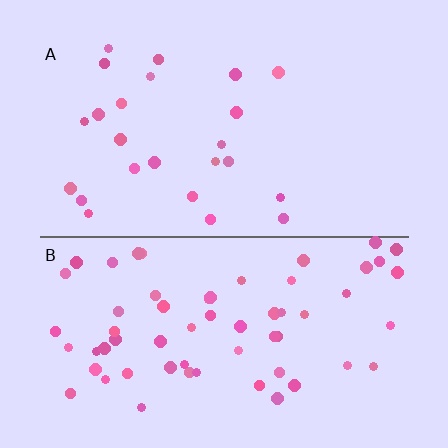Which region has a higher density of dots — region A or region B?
B (the bottom).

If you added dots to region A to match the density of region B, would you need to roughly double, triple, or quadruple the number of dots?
Approximately triple.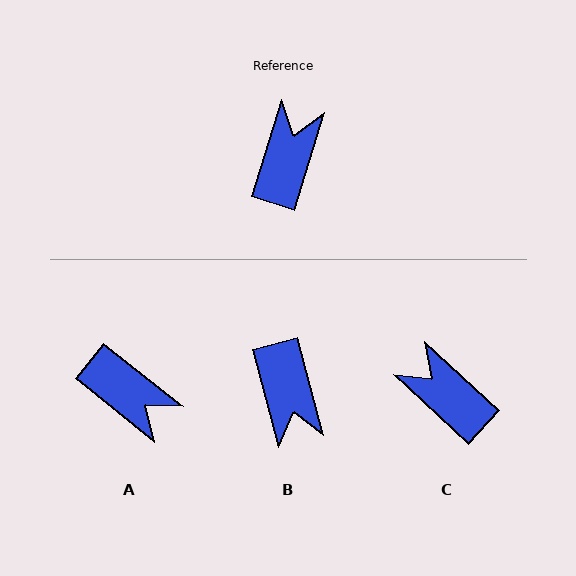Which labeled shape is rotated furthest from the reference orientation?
B, about 148 degrees away.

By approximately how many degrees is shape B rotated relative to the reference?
Approximately 148 degrees clockwise.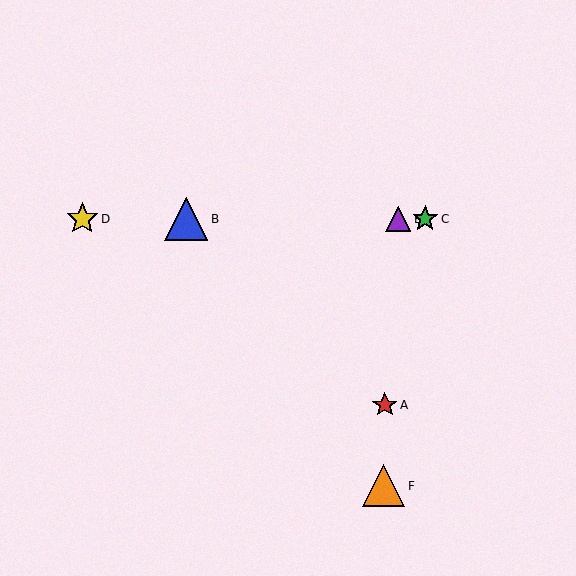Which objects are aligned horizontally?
Objects B, C, D, E are aligned horizontally.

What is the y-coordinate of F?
Object F is at y≈486.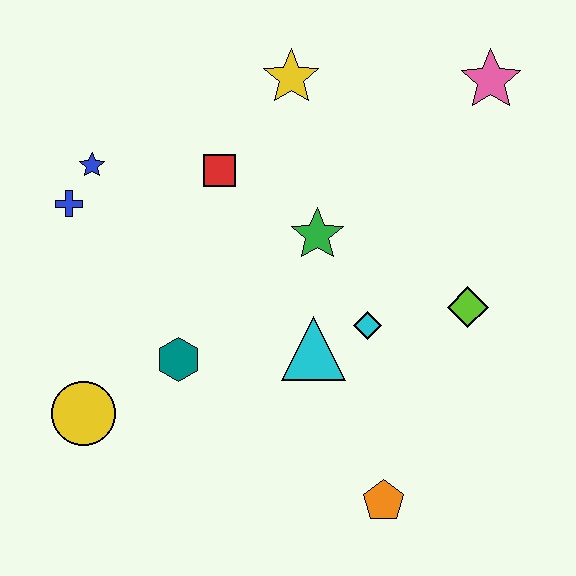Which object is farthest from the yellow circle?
The pink star is farthest from the yellow circle.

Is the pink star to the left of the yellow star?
No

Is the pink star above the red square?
Yes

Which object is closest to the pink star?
The yellow star is closest to the pink star.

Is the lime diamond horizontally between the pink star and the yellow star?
Yes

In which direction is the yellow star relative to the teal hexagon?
The yellow star is above the teal hexagon.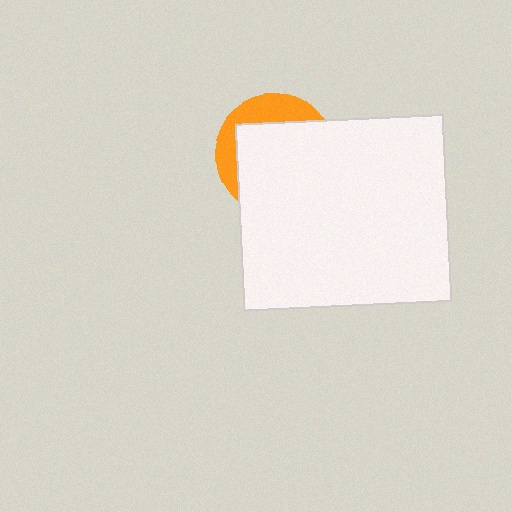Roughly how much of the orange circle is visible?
A small part of it is visible (roughly 30%).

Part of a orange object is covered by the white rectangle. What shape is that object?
It is a circle.